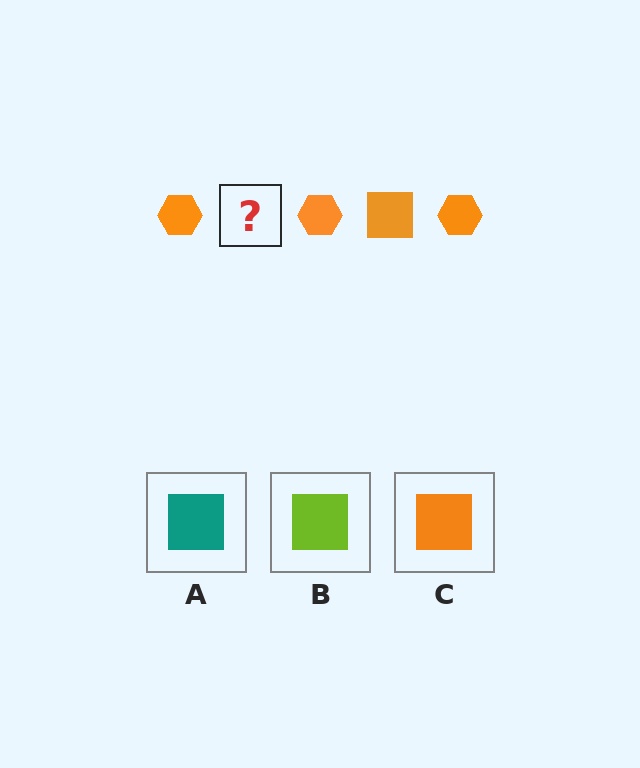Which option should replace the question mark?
Option C.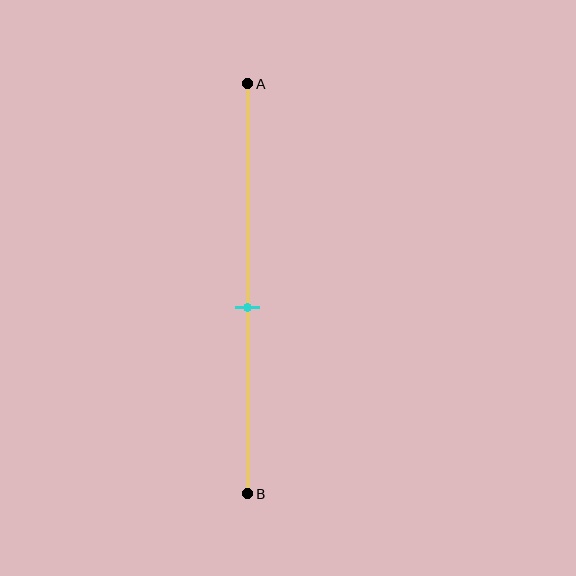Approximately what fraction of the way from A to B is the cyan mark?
The cyan mark is approximately 55% of the way from A to B.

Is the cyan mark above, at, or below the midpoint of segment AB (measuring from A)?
The cyan mark is below the midpoint of segment AB.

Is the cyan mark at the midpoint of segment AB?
No, the mark is at about 55% from A, not at the 50% midpoint.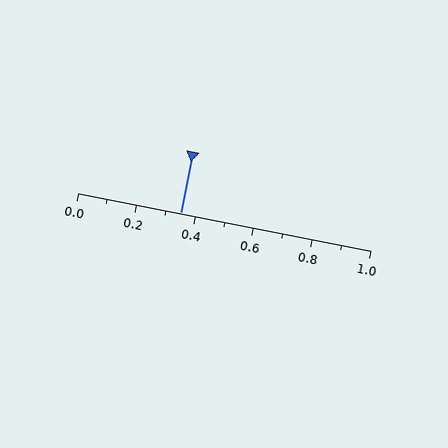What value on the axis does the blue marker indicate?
The marker indicates approximately 0.35.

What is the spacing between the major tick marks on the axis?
The major ticks are spaced 0.2 apart.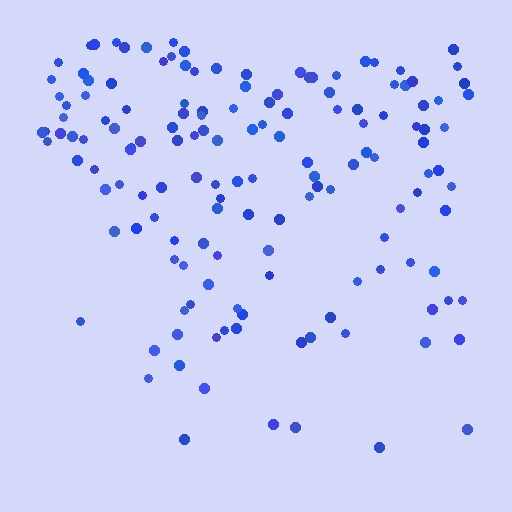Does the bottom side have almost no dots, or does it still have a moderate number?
Still a moderate number, just noticeably fewer than the top.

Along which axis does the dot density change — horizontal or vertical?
Vertical.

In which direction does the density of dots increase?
From bottom to top, with the top side densest.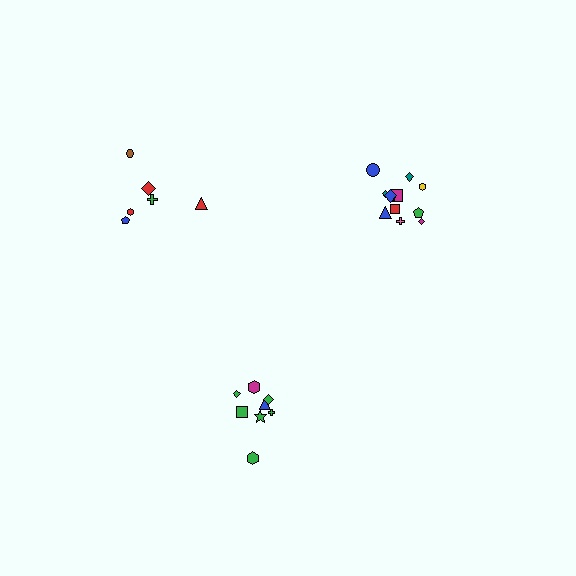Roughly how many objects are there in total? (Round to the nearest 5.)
Roughly 25 objects in total.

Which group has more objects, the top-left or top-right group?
The top-right group.